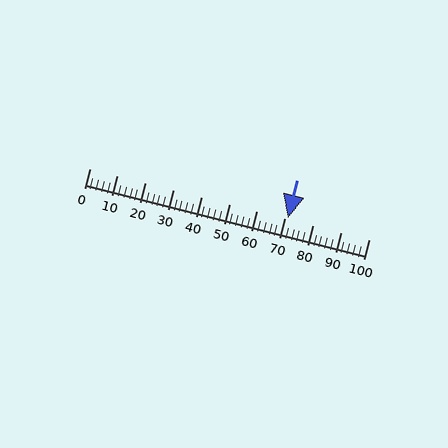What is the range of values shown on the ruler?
The ruler shows values from 0 to 100.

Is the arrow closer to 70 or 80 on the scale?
The arrow is closer to 70.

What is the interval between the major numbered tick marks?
The major tick marks are spaced 10 units apart.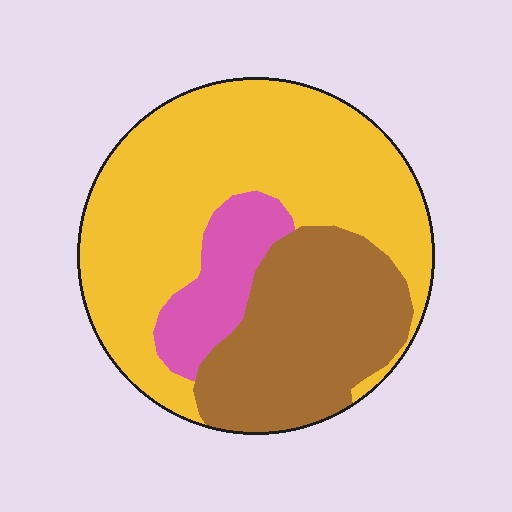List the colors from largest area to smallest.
From largest to smallest: yellow, brown, pink.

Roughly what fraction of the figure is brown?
Brown takes up about one third (1/3) of the figure.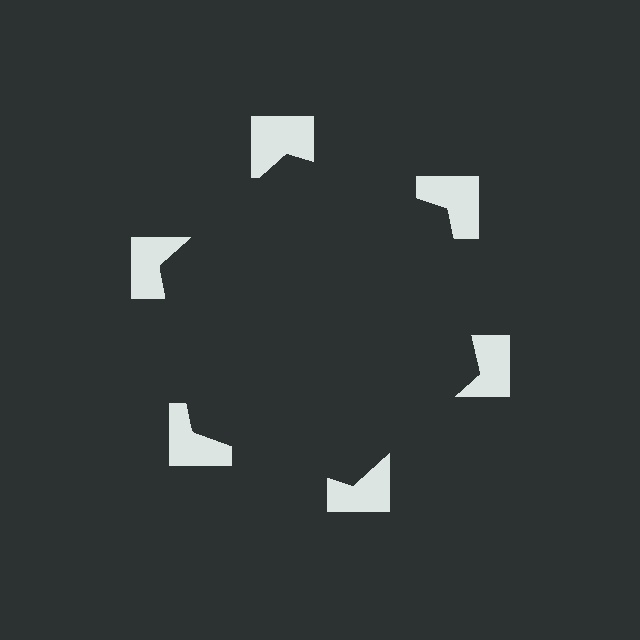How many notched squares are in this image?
There are 6 — one at each vertex of the illusory hexagon.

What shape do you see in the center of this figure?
An illusory hexagon — its edges are inferred from the aligned wedge cuts in the notched squares, not physically drawn.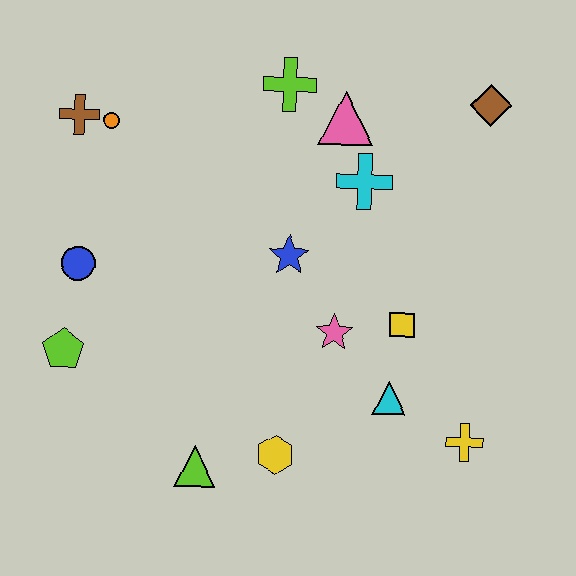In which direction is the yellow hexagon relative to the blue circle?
The yellow hexagon is to the right of the blue circle.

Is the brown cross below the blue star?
No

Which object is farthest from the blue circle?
The brown diamond is farthest from the blue circle.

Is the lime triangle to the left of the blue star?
Yes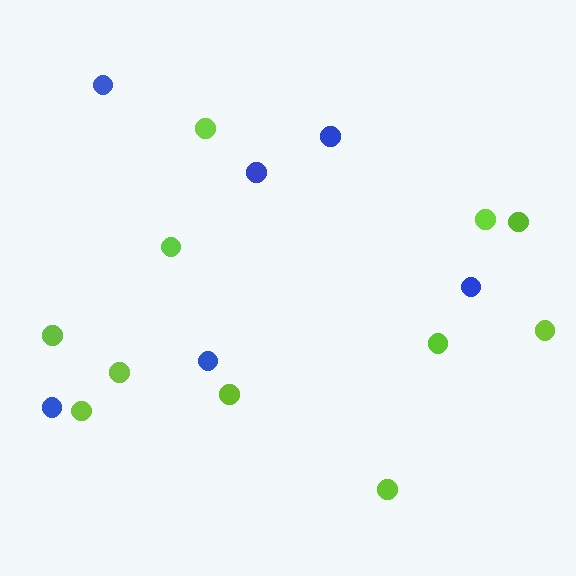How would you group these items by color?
There are 2 groups: one group of blue circles (6) and one group of lime circles (11).